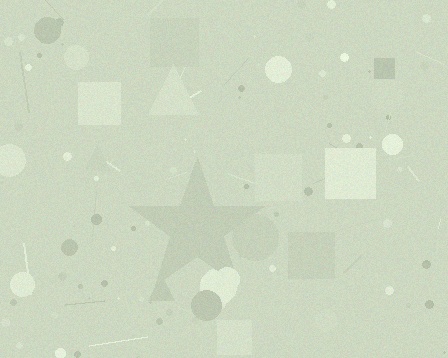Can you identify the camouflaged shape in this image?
The camouflaged shape is a star.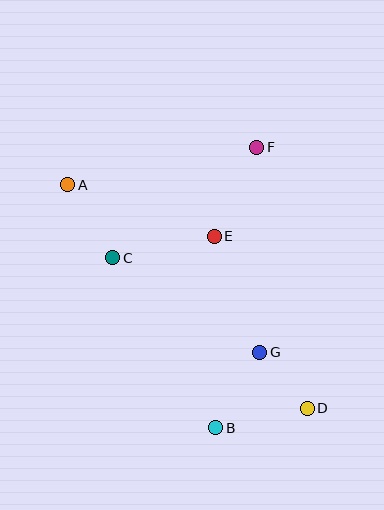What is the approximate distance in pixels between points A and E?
The distance between A and E is approximately 155 pixels.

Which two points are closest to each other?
Points D and G are closest to each other.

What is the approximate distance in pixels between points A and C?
The distance between A and C is approximately 86 pixels.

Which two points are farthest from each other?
Points A and D are farthest from each other.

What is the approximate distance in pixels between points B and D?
The distance between B and D is approximately 93 pixels.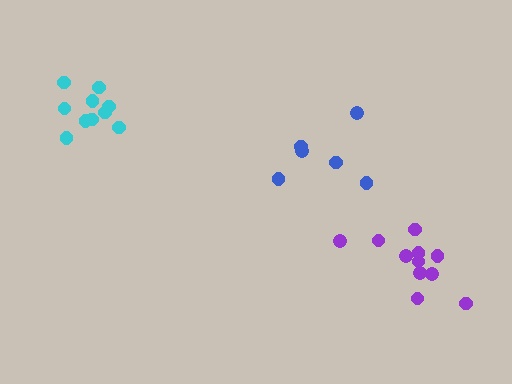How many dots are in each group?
Group 1: 10 dots, Group 2: 11 dots, Group 3: 6 dots (27 total).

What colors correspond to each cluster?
The clusters are colored: cyan, purple, blue.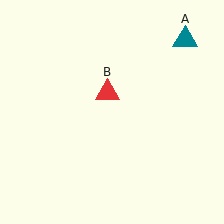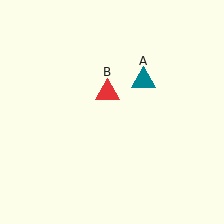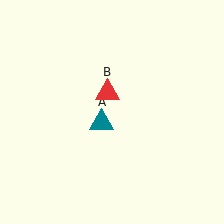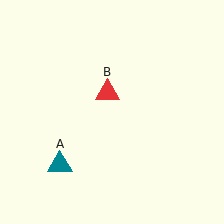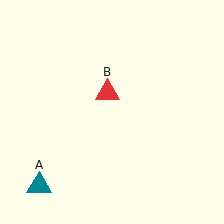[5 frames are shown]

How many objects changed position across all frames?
1 object changed position: teal triangle (object A).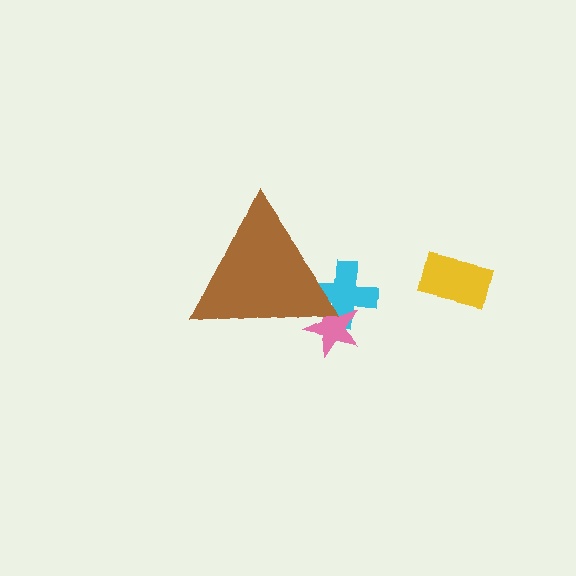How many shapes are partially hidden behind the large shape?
2 shapes are partially hidden.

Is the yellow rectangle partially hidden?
No, the yellow rectangle is fully visible.